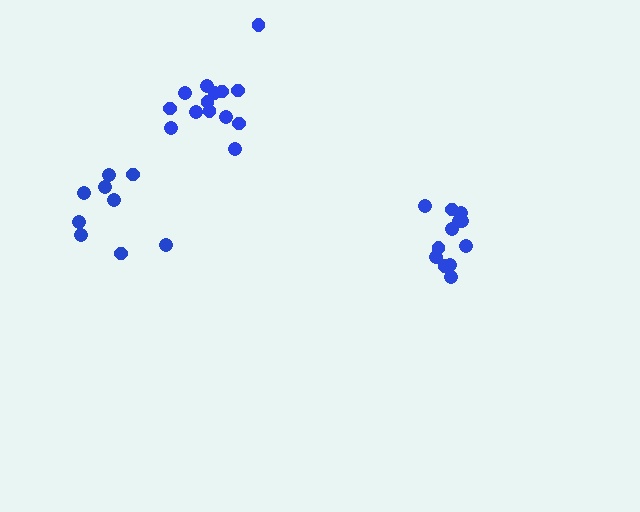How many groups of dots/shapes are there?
There are 3 groups.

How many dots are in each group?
Group 1: 12 dots, Group 2: 14 dots, Group 3: 9 dots (35 total).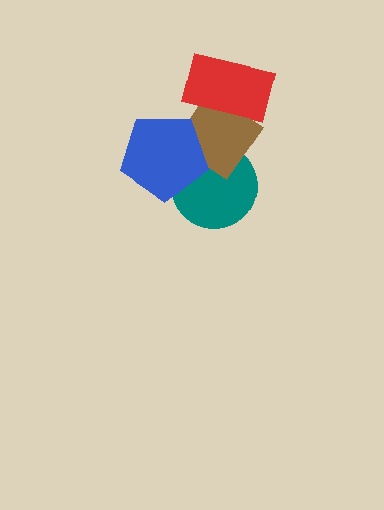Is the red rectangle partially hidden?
No, no other shape covers it.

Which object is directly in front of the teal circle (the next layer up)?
The brown diamond is directly in front of the teal circle.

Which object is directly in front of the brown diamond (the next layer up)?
The red rectangle is directly in front of the brown diamond.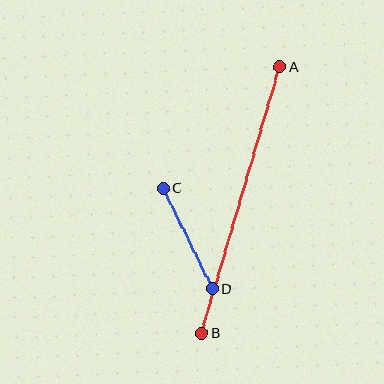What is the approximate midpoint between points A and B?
The midpoint is at approximately (241, 200) pixels.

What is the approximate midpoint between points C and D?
The midpoint is at approximately (188, 239) pixels.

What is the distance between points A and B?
The distance is approximately 278 pixels.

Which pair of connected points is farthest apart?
Points A and B are farthest apart.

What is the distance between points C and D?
The distance is approximately 112 pixels.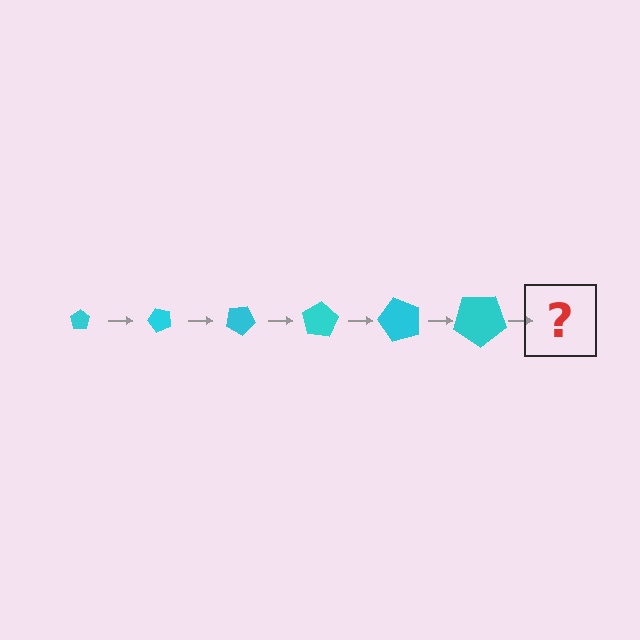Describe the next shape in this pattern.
It should be a pentagon, larger than the previous one and rotated 300 degrees from the start.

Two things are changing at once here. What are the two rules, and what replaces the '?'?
The two rules are that the pentagon grows larger each step and it rotates 50 degrees each step. The '?' should be a pentagon, larger than the previous one and rotated 300 degrees from the start.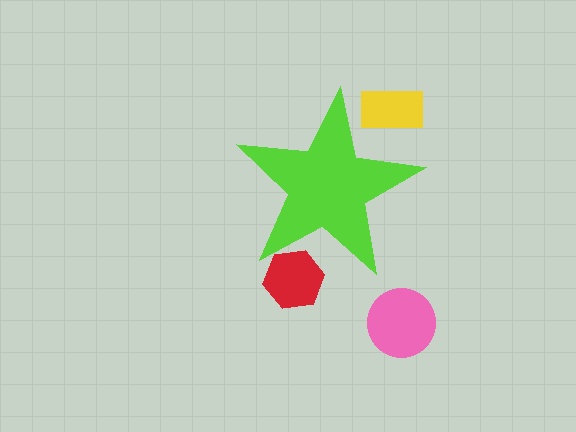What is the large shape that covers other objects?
A lime star.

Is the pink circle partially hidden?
No, the pink circle is fully visible.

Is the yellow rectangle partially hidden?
Yes, the yellow rectangle is partially hidden behind the lime star.